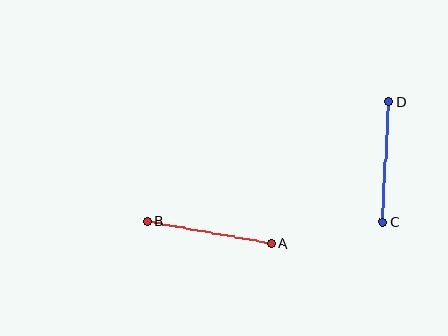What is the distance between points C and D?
The distance is approximately 120 pixels.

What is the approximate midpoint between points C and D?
The midpoint is at approximately (385, 162) pixels.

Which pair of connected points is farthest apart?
Points A and B are farthest apart.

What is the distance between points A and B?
The distance is approximately 127 pixels.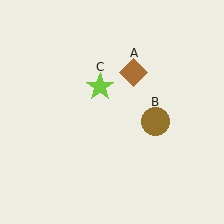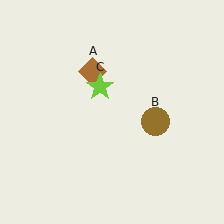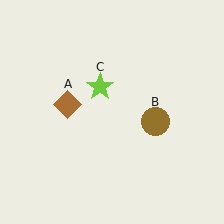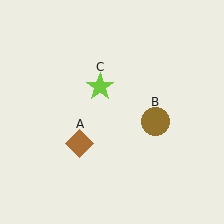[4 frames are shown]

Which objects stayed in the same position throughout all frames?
Brown circle (object B) and lime star (object C) remained stationary.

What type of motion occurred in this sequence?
The brown diamond (object A) rotated counterclockwise around the center of the scene.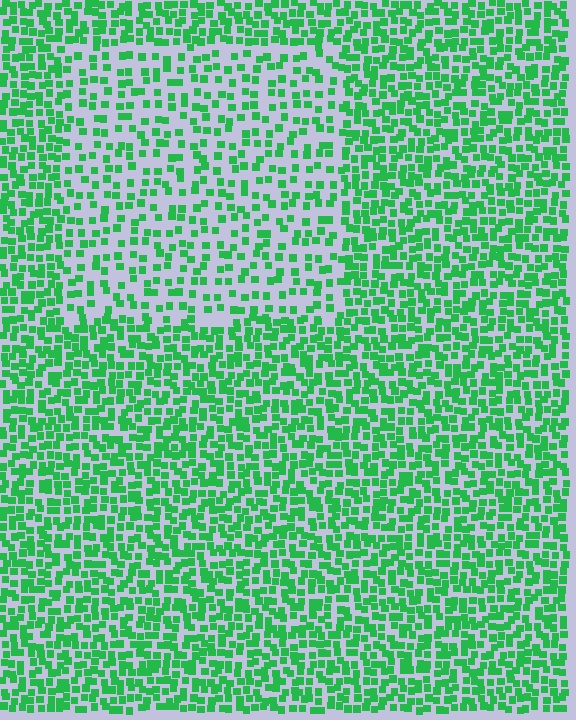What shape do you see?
I see a rectangle.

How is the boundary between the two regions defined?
The boundary is defined by a change in element density (approximately 1.9x ratio). All elements are the same color, size, and shape.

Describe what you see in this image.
The image contains small green elements arranged at two different densities. A rectangle-shaped region is visible where the elements are less densely packed than the surrounding area.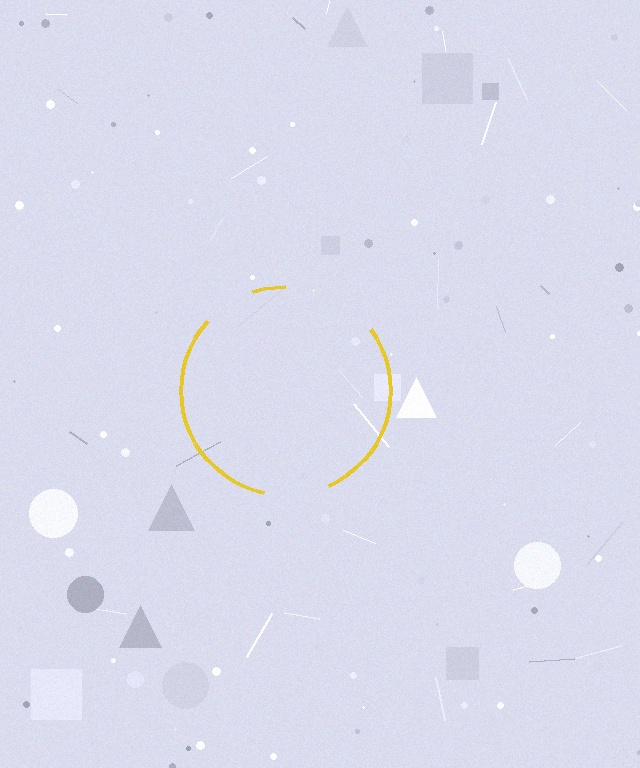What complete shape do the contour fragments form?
The contour fragments form a circle.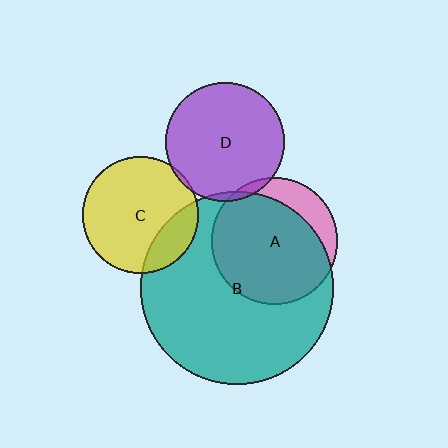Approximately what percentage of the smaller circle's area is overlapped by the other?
Approximately 5%.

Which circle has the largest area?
Circle B (teal).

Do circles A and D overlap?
Yes.